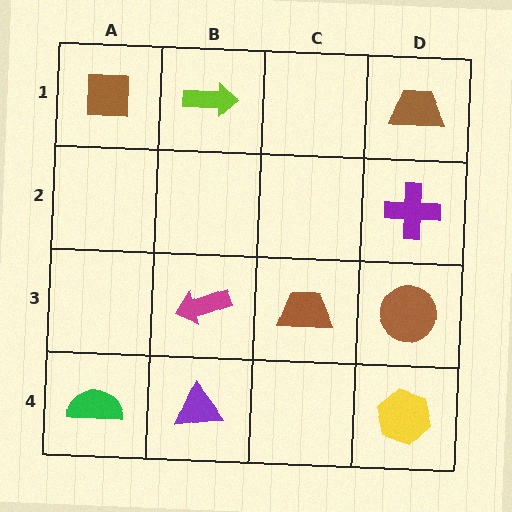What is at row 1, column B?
A lime arrow.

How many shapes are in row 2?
1 shape.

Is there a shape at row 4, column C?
No, that cell is empty.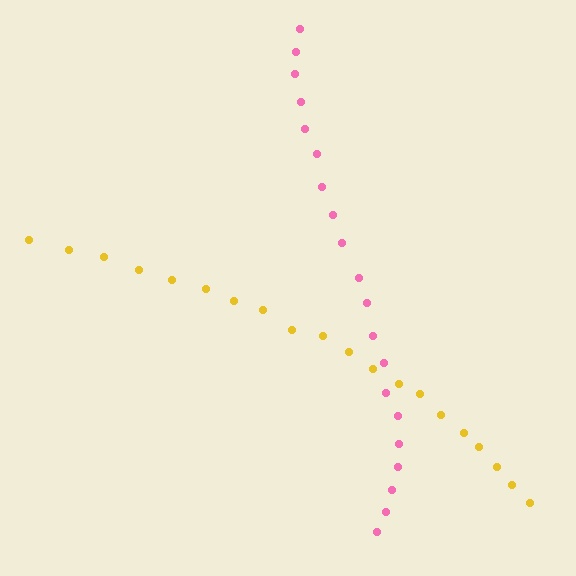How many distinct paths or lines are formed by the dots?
There are 2 distinct paths.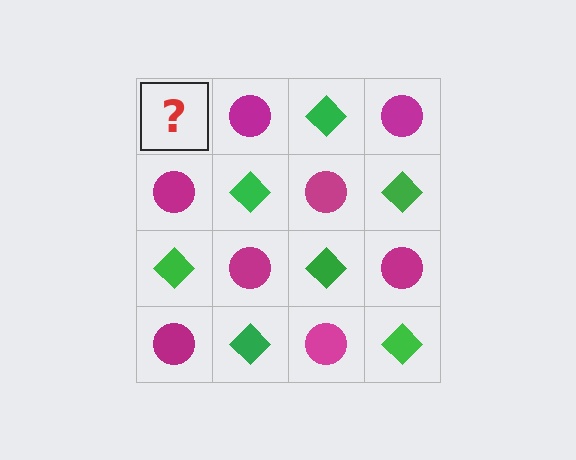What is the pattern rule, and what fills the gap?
The rule is that it alternates green diamond and magenta circle in a checkerboard pattern. The gap should be filled with a green diamond.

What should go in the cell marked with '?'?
The missing cell should contain a green diamond.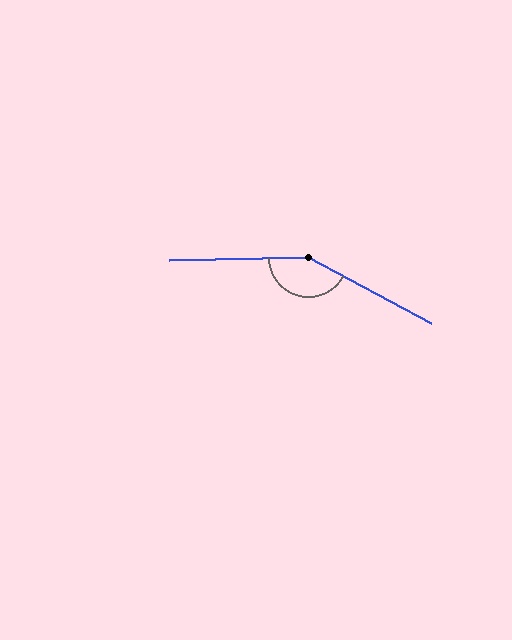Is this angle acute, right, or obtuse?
It is obtuse.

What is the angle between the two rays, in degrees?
Approximately 150 degrees.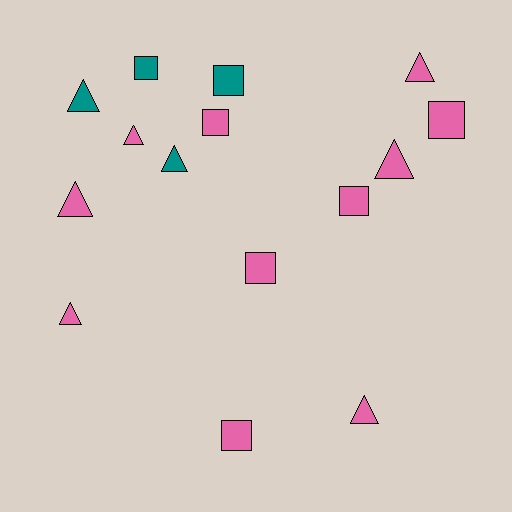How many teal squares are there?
There are 2 teal squares.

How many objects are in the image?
There are 15 objects.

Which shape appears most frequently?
Triangle, with 8 objects.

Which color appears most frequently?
Pink, with 11 objects.